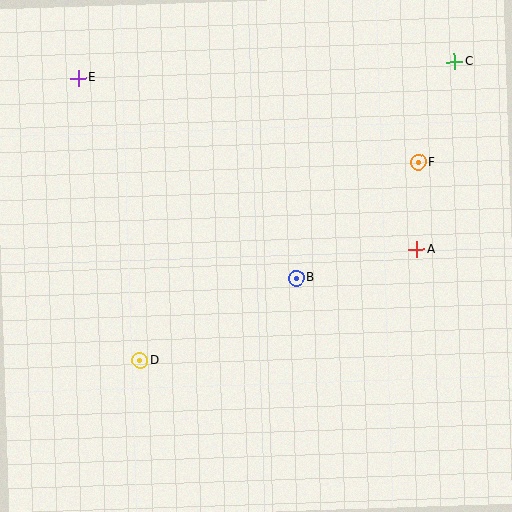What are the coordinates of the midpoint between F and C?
The midpoint between F and C is at (436, 112).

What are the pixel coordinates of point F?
Point F is at (418, 162).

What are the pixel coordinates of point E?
Point E is at (78, 78).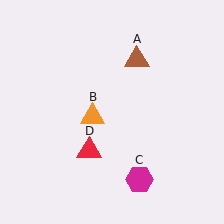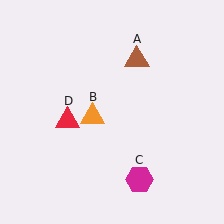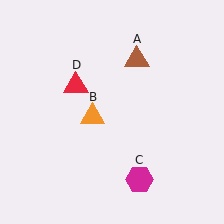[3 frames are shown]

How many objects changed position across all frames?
1 object changed position: red triangle (object D).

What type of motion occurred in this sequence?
The red triangle (object D) rotated clockwise around the center of the scene.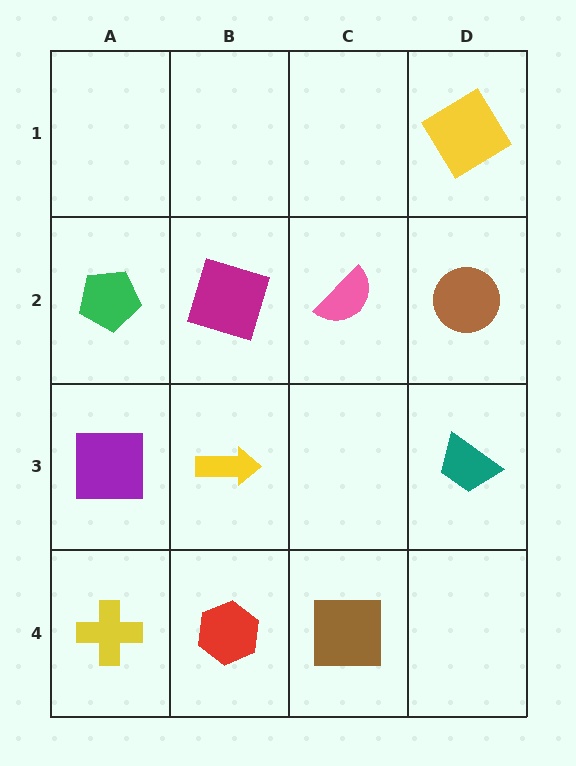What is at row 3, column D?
A teal trapezoid.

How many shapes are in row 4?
3 shapes.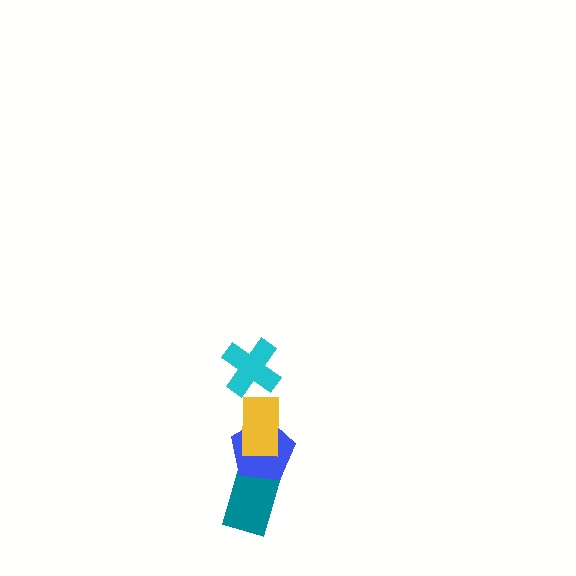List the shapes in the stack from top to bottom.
From top to bottom: the cyan cross, the yellow rectangle, the blue pentagon, the teal rectangle.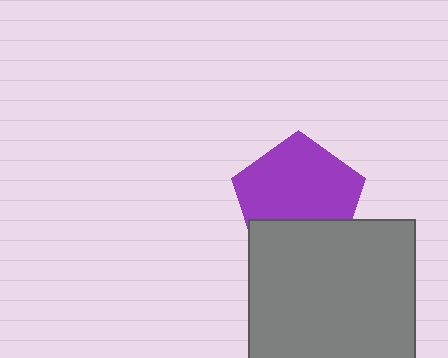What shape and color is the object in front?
The object in front is a gray rectangle.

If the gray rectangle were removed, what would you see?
You would see the complete purple pentagon.